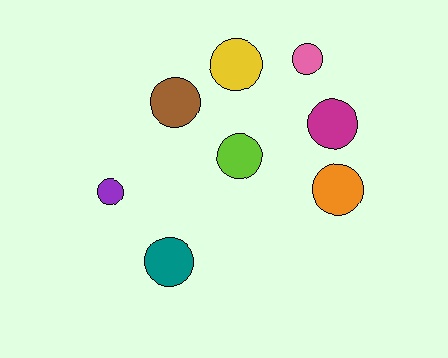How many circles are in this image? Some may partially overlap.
There are 8 circles.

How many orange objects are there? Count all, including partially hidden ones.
There is 1 orange object.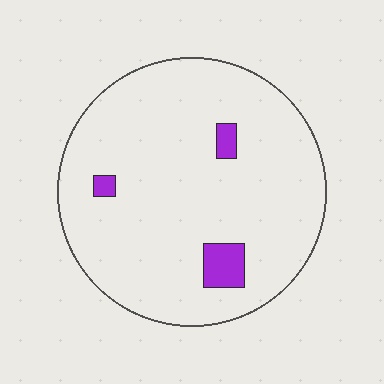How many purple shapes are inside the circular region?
3.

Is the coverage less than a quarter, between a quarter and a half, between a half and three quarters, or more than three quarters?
Less than a quarter.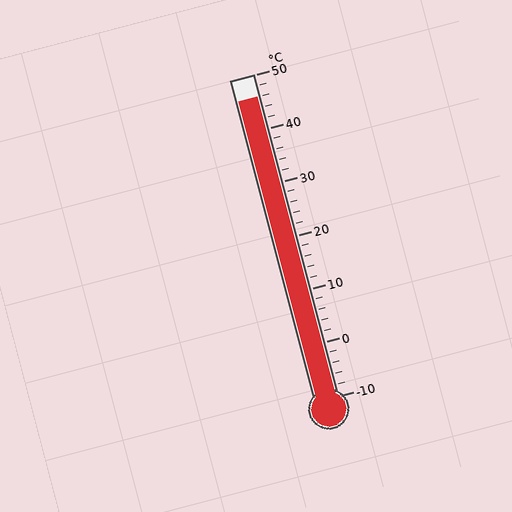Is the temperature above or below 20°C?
The temperature is above 20°C.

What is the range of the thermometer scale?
The thermometer scale ranges from -10°C to 50°C.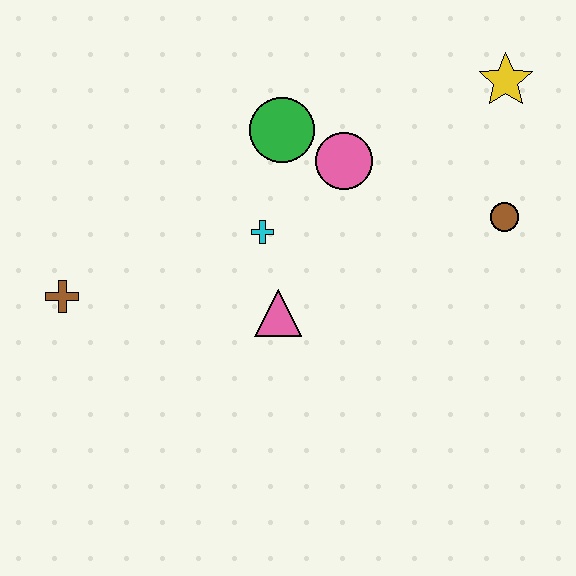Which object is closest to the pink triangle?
The cyan cross is closest to the pink triangle.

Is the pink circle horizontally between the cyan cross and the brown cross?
No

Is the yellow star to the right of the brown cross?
Yes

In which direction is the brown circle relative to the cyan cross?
The brown circle is to the right of the cyan cross.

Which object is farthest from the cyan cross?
The yellow star is farthest from the cyan cross.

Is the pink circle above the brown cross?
Yes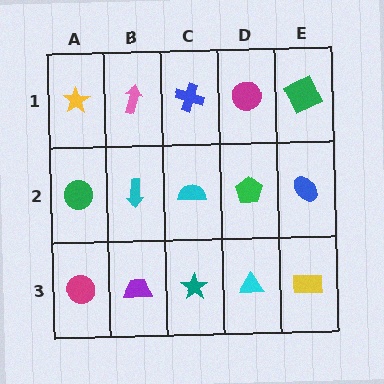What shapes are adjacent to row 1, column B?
A cyan arrow (row 2, column B), a yellow star (row 1, column A), a blue cross (row 1, column C).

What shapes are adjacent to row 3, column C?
A cyan semicircle (row 2, column C), a purple trapezoid (row 3, column B), a cyan triangle (row 3, column D).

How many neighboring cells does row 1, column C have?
3.